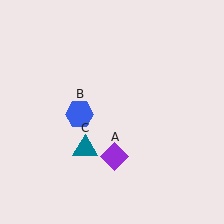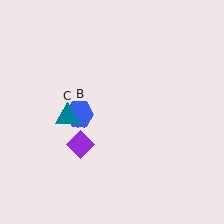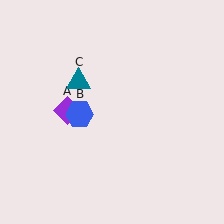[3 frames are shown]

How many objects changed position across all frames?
2 objects changed position: purple diamond (object A), teal triangle (object C).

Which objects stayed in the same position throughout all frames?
Blue hexagon (object B) remained stationary.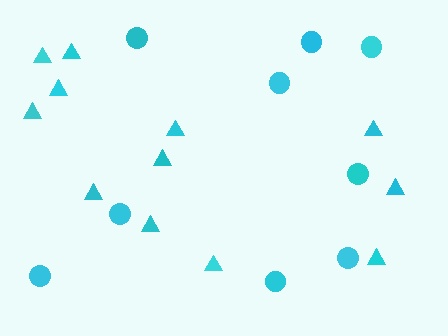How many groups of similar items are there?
There are 2 groups: one group of circles (9) and one group of triangles (12).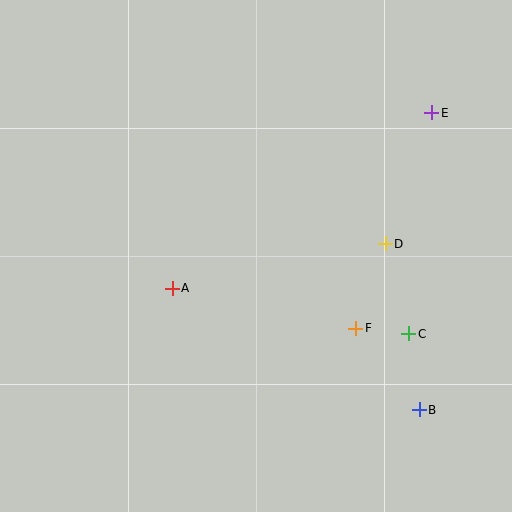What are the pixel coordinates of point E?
Point E is at (432, 113).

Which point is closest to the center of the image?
Point A at (172, 288) is closest to the center.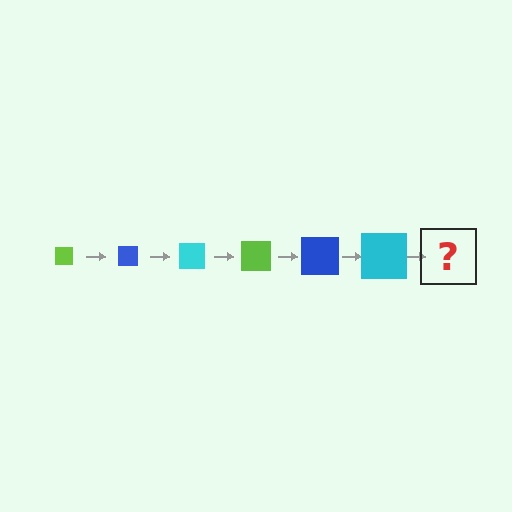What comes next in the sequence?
The next element should be a lime square, larger than the previous one.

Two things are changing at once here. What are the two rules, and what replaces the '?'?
The two rules are that the square grows larger each step and the color cycles through lime, blue, and cyan. The '?' should be a lime square, larger than the previous one.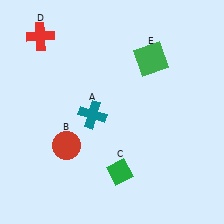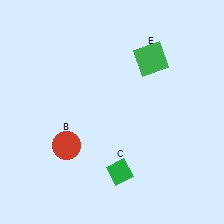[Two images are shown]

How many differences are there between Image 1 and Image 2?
There are 2 differences between the two images.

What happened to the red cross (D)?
The red cross (D) was removed in Image 2. It was in the top-left area of Image 1.